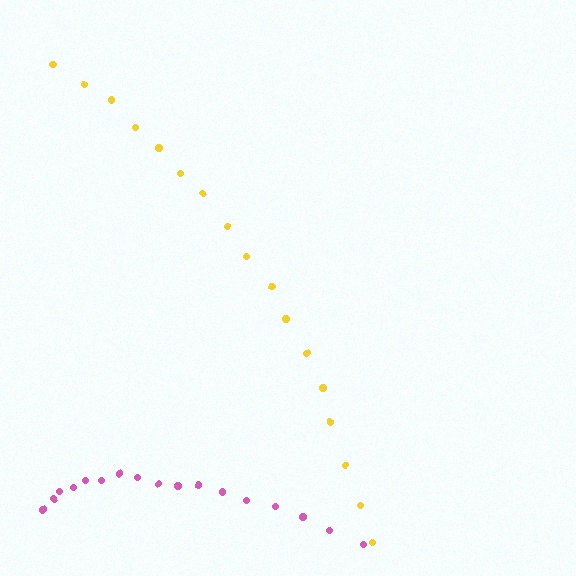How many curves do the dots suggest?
There are 2 distinct paths.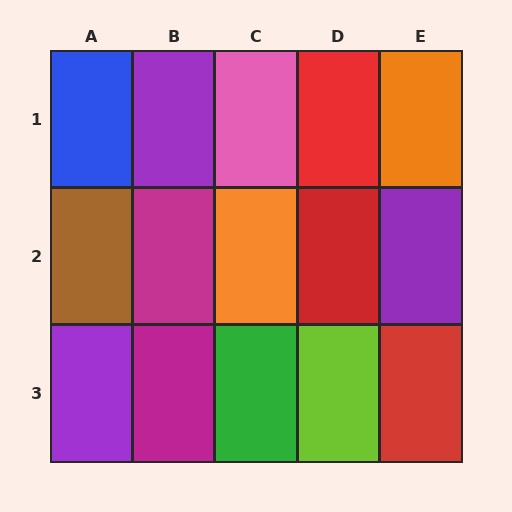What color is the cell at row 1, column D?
Red.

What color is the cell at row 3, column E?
Red.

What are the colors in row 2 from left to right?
Brown, magenta, orange, red, purple.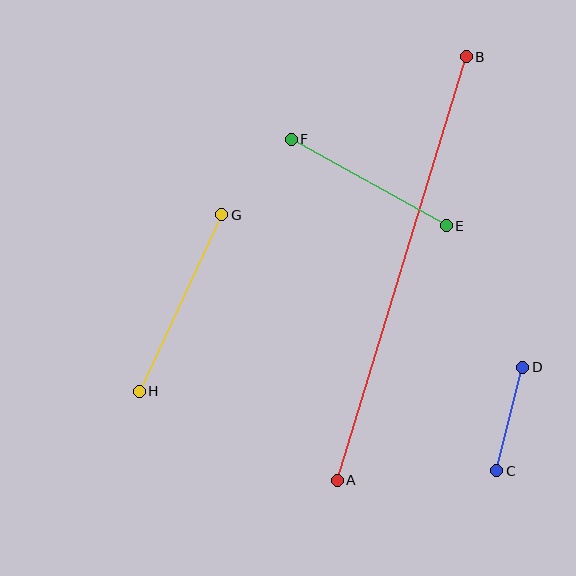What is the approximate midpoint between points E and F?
The midpoint is at approximately (369, 183) pixels.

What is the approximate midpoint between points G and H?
The midpoint is at approximately (180, 303) pixels.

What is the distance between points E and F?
The distance is approximately 177 pixels.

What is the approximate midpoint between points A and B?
The midpoint is at approximately (402, 268) pixels.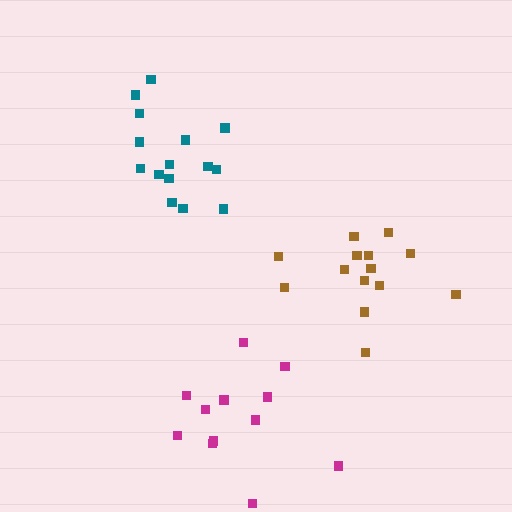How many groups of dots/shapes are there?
There are 3 groups.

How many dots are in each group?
Group 1: 14 dots, Group 2: 15 dots, Group 3: 12 dots (41 total).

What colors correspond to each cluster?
The clusters are colored: brown, teal, magenta.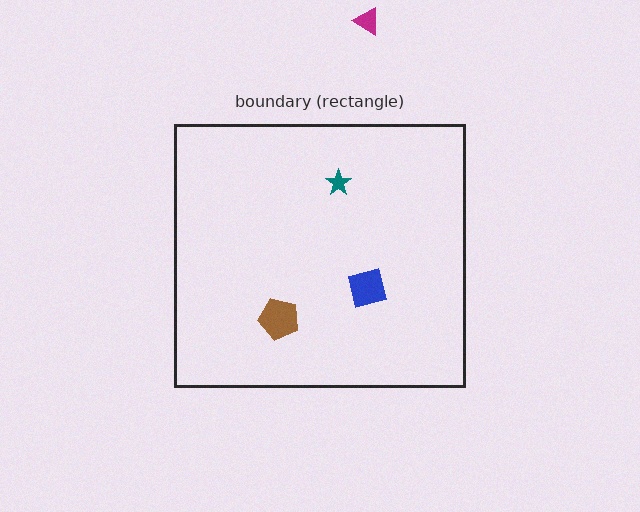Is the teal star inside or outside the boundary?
Inside.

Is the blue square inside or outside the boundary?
Inside.